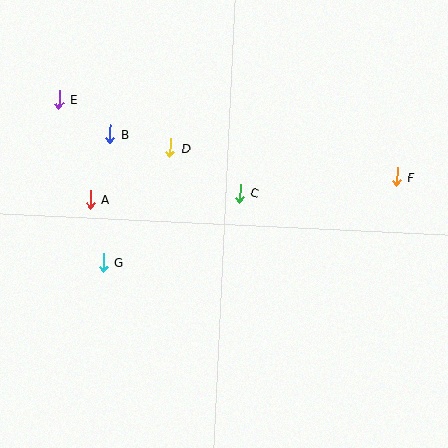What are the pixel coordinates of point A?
Point A is at (90, 199).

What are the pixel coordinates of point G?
Point G is at (104, 263).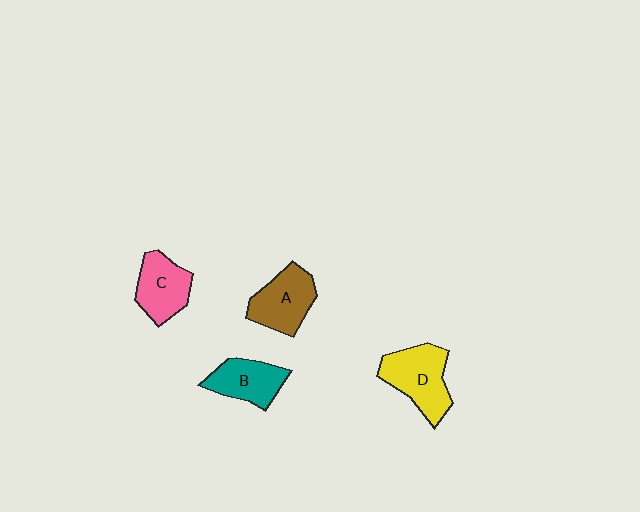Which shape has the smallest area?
Shape B (teal).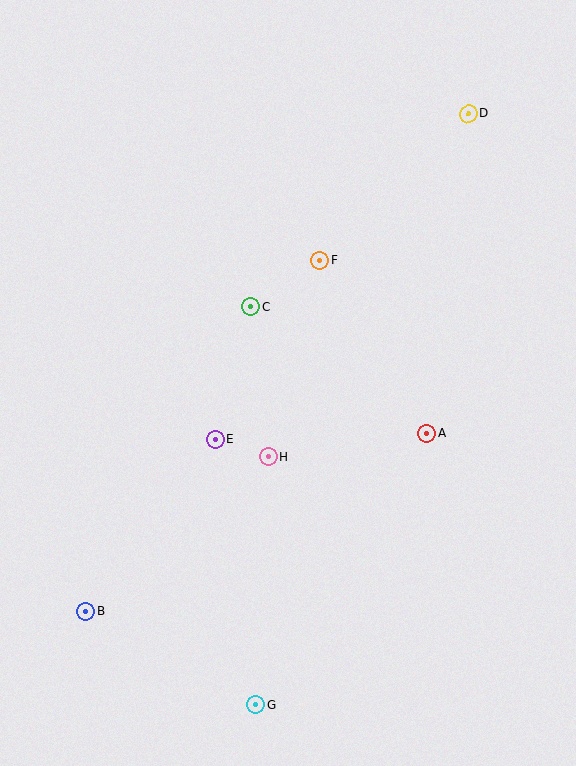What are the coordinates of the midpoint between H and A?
The midpoint between H and A is at (348, 445).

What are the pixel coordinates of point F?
Point F is at (320, 260).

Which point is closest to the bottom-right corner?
Point G is closest to the bottom-right corner.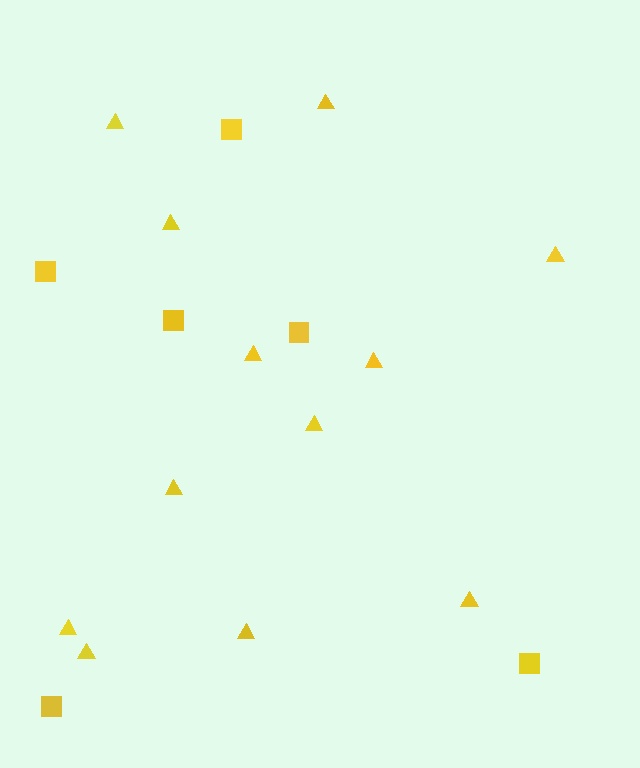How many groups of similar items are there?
There are 2 groups: one group of triangles (12) and one group of squares (6).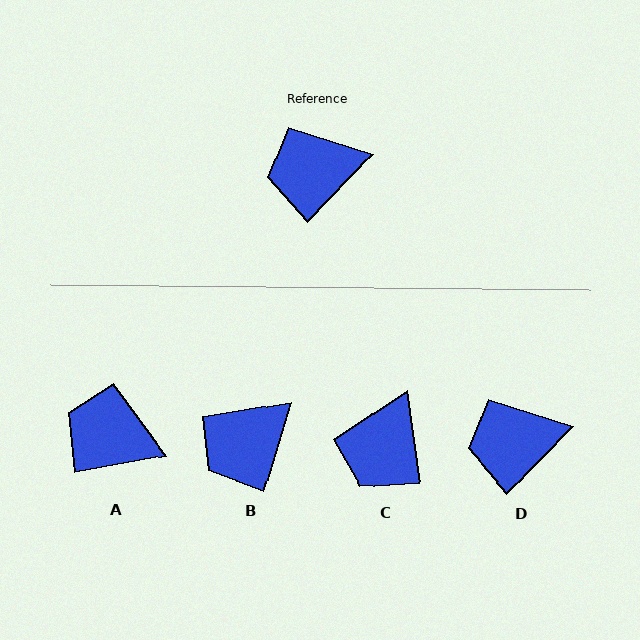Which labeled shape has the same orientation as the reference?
D.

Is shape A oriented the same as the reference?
No, it is off by about 36 degrees.